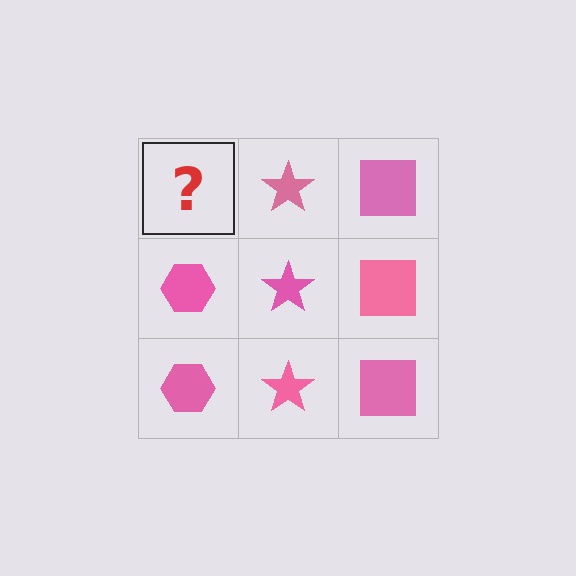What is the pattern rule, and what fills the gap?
The rule is that each column has a consistent shape. The gap should be filled with a pink hexagon.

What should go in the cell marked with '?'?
The missing cell should contain a pink hexagon.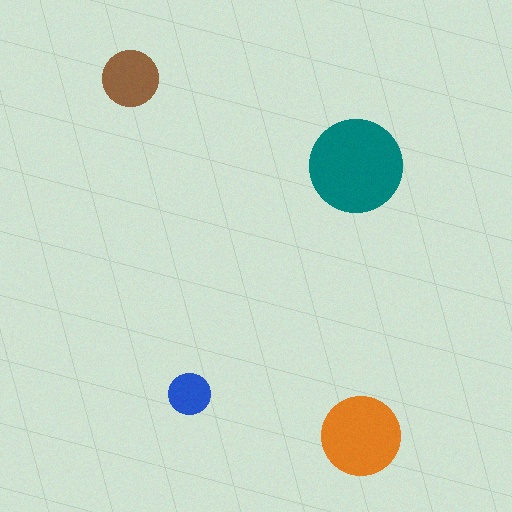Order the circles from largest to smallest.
the teal one, the orange one, the brown one, the blue one.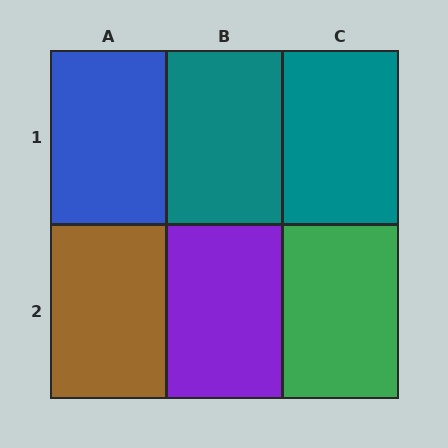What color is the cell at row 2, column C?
Green.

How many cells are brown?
1 cell is brown.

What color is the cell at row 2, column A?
Brown.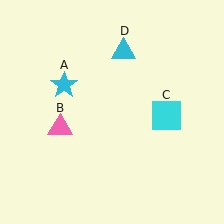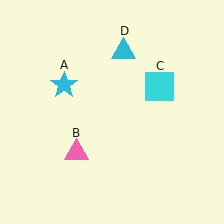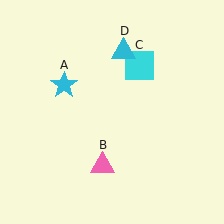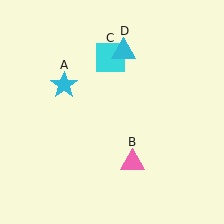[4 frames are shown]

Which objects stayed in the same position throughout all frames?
Cyan star (object A) and cyan triangle (object D) remained stationary.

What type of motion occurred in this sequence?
The pink triangle (object B), cyan square (object C) rotated counterclockwise around the center of the scene.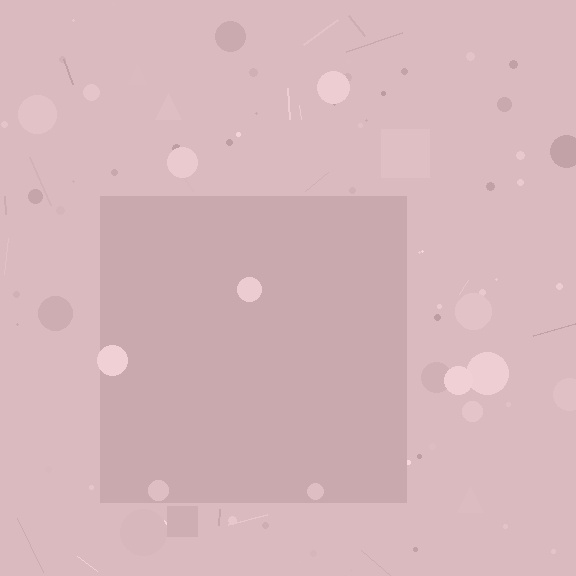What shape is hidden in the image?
A square is hidden in the image.